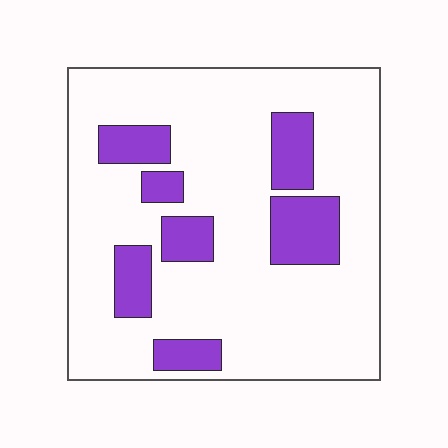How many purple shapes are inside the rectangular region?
7.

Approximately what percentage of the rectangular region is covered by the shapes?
Approximately 20%.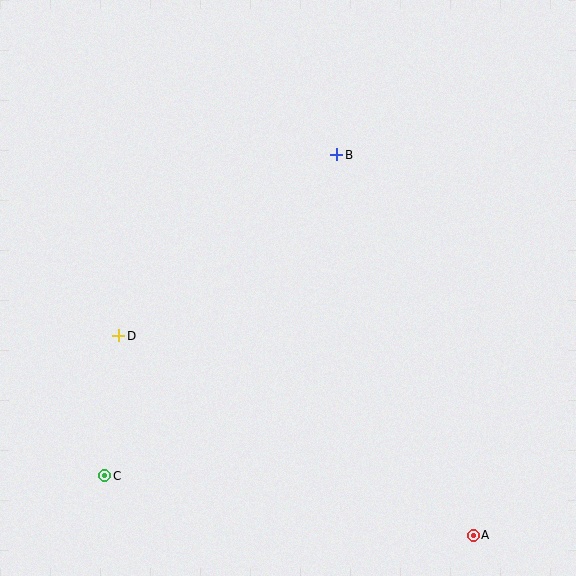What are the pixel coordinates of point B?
Point B is at (337, 155).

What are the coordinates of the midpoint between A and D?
The midpoint between A and D is at (296, 436).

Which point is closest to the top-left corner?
Point D is closest to the top-left corner.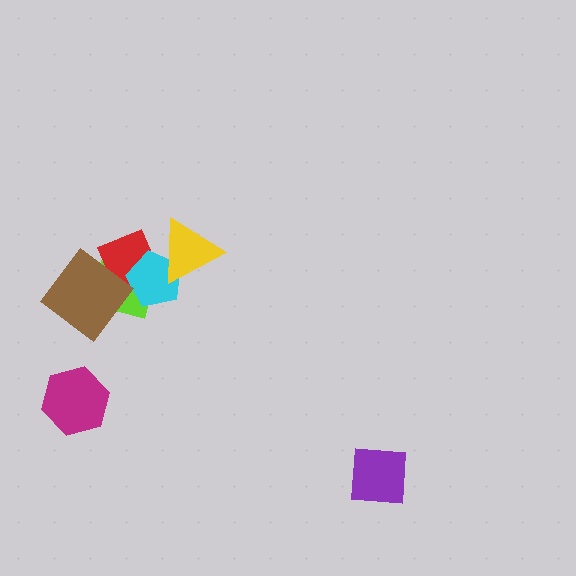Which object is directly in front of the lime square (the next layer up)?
The red diamond is directly in front of the lime square.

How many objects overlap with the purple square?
0 objects overlap with the purple square.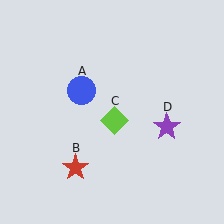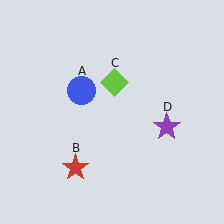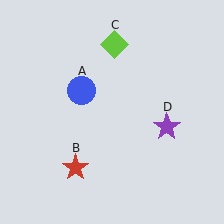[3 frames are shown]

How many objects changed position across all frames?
1 object changed position: lime diamond (object C).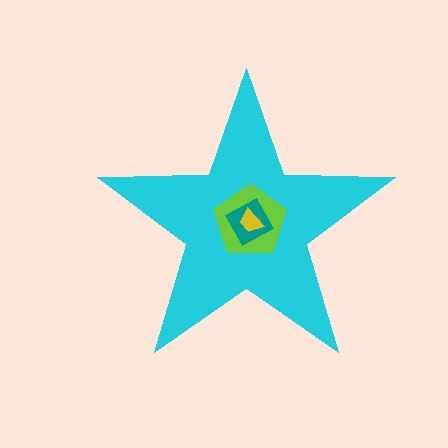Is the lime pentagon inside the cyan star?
Yes.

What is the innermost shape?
The yellow trapezoid.